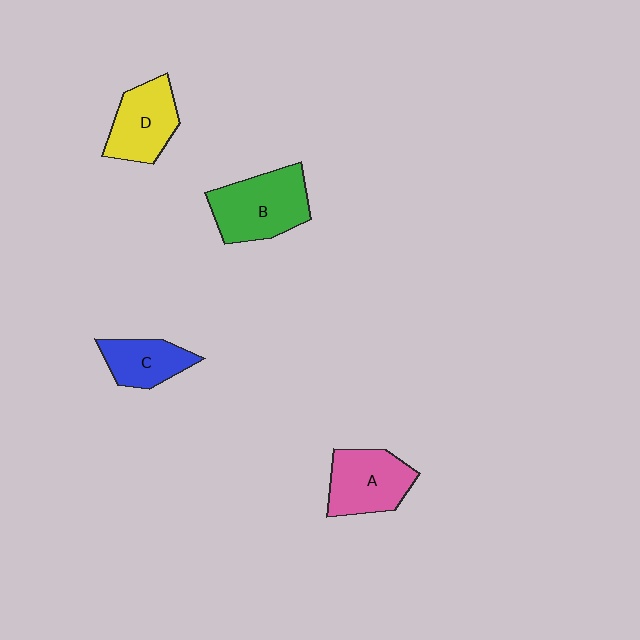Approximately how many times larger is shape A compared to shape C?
Approximately 1.4 times.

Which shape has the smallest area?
Shape C (blue).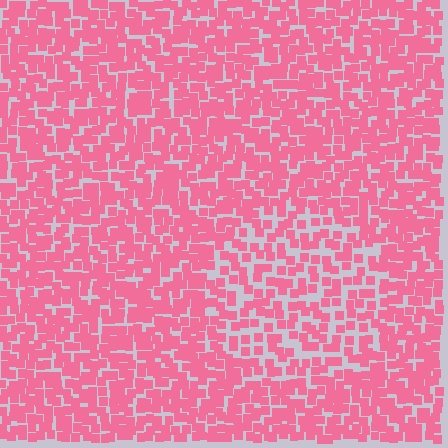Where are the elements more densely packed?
The elements are more densely packed outside the circle boundary.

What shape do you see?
I see a circle.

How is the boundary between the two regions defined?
The boundary is defined by a change in element density (approximately 1.6x ratio). All elements are the same color, size, and shape.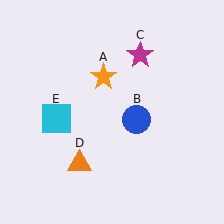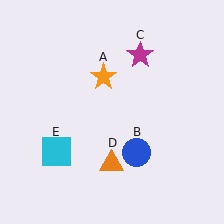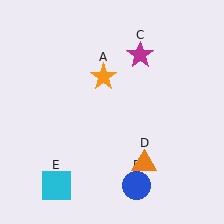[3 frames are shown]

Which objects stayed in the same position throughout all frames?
Orange star (object A) and magenta star (object C) remained stationary.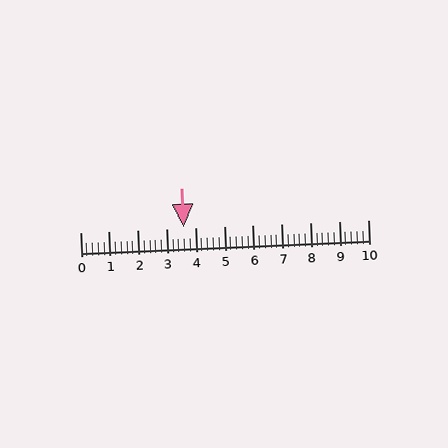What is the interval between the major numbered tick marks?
The major tick marks are spaced 1 units apart.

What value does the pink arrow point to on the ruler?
The pink arrow points to approximately 3.6.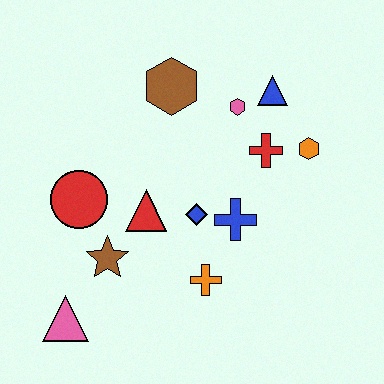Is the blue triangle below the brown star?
No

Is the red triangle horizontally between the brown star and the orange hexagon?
Yes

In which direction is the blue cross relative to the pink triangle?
The blue cross is to the right of the pink triangle.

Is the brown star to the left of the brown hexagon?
Yes